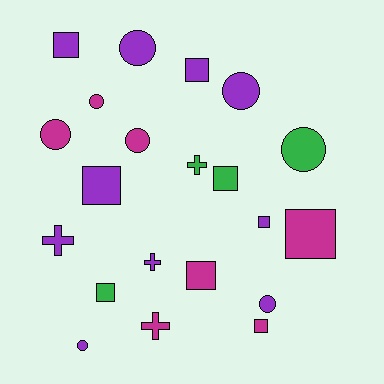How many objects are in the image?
There are 21 objects.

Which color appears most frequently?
Purple, with 10 objects.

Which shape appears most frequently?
Square, with 9 objects.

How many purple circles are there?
There are 4 purple circles.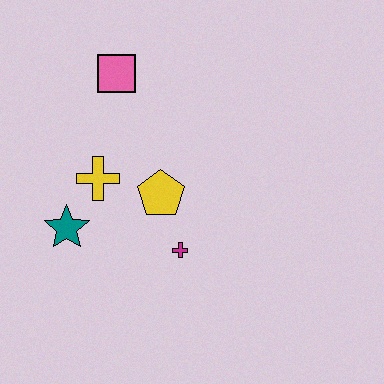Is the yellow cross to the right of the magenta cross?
No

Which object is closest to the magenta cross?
The yellow pentagon is closest to the magenta cross.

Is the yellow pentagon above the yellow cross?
No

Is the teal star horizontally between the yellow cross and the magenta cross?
No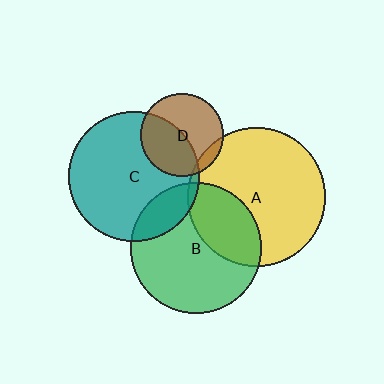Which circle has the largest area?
Circle A (yellow).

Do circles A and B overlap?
Yes.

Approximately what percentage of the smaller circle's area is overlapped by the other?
Approximately 30%.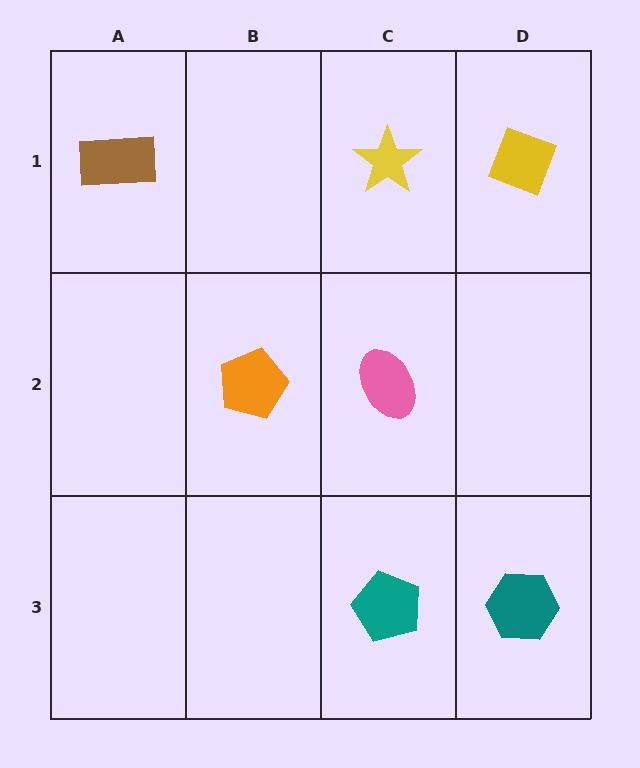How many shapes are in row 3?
2 shapes.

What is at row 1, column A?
A brown rectangle.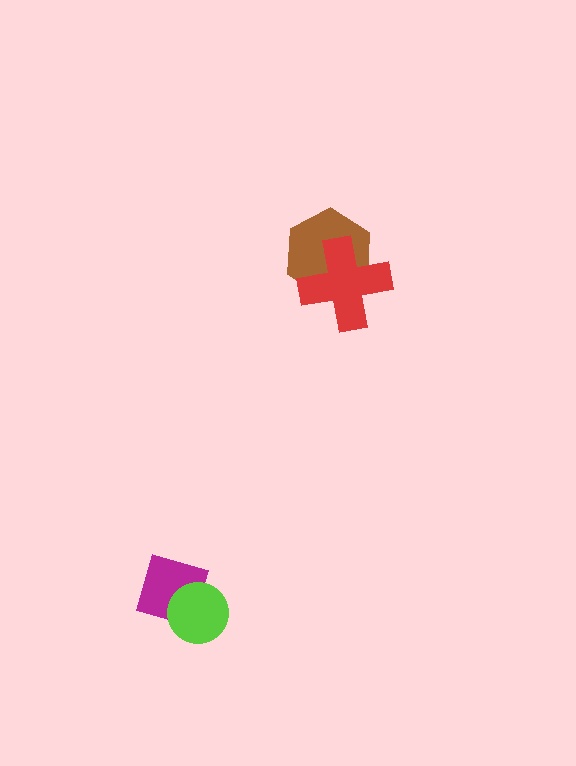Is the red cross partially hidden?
No, no other shape covers it.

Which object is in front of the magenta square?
The lime circle is in front of the magenta square.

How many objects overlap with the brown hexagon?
1 object overlaps with the brown hexagon.